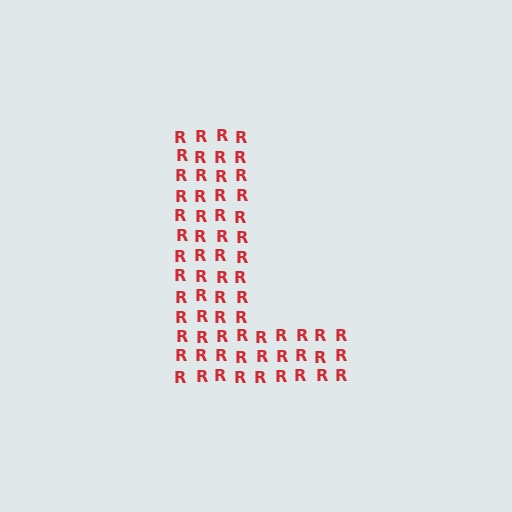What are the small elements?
The small elements are letter R's.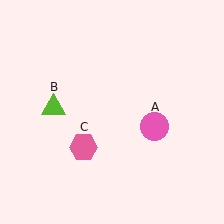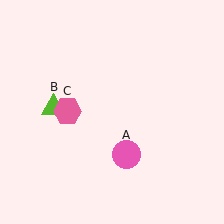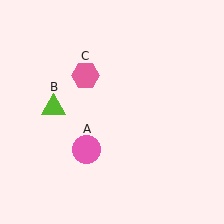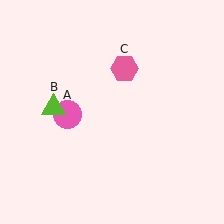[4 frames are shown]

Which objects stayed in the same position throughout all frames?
Lime triangle (object B) remained stationary.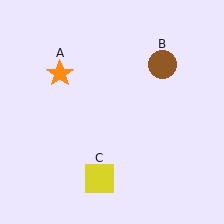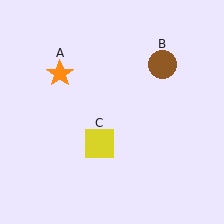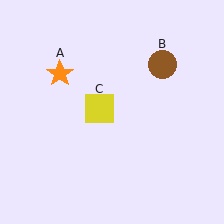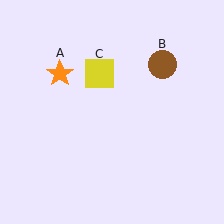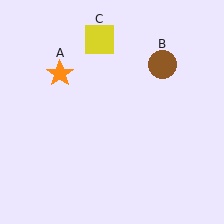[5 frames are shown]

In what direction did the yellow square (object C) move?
The yellow square (object C) moved up.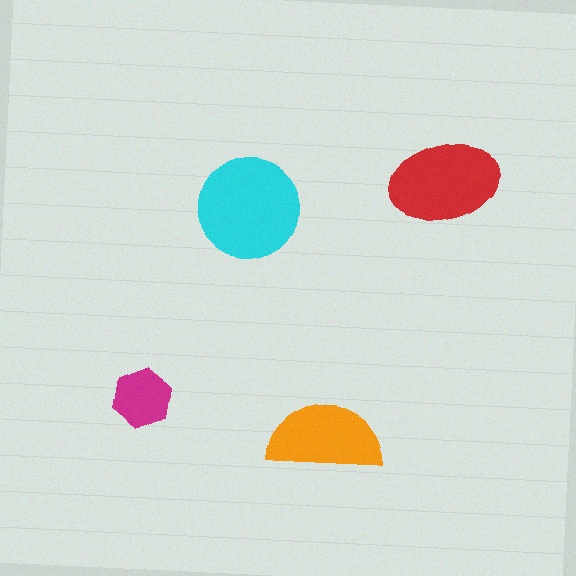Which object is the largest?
The cyan circle.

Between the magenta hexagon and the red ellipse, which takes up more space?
The red ellipse.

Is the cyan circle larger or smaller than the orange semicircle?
Larger.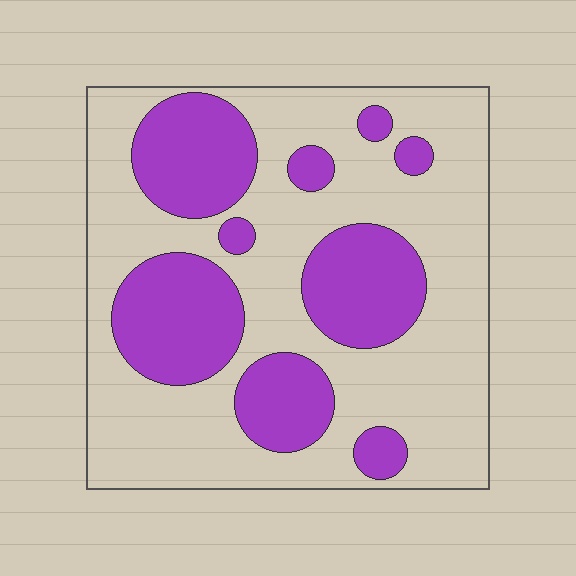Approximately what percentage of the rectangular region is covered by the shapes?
Approximately 35%.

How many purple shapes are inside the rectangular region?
9.